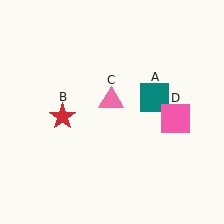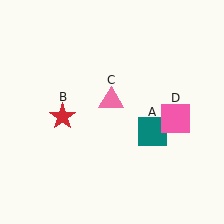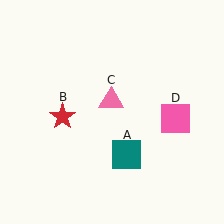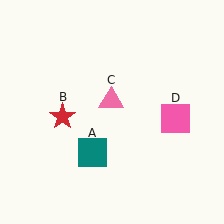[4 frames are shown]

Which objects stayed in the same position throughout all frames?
Red star (object B) and pink triangle (object C) and pink square (object D) remained stationary.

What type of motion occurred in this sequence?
The teal square (object A) rotated clockwise around the center of the scene.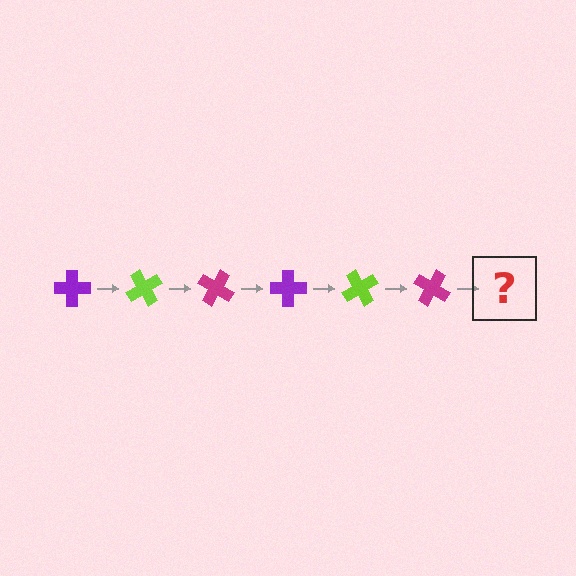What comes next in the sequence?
The next element should be a purple cross, rotated 360 degrees from the start.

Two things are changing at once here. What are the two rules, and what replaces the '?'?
The two rules are that it rotates 60 degrees each step and the color cycles through purple, lime, and magenta. The '?' should be a purple cross, rotated 360 degrees from the start.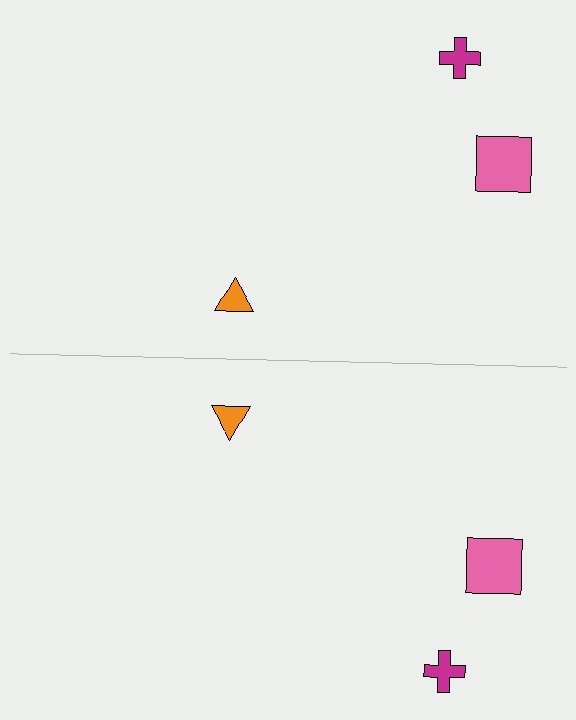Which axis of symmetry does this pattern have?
The pattern has a horizontal axis of symmetry running through the center of the image.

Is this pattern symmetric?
Yes, this pattern has bilateral (reflection) symmetry.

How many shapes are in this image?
There are 6 shapes in this image.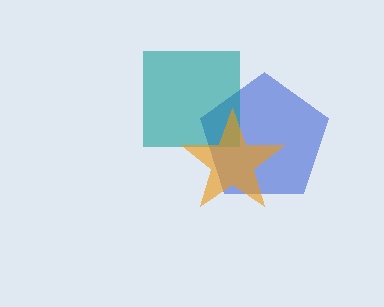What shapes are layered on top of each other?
The layered shapes are: a blue pentagon, a teal square, an orange star.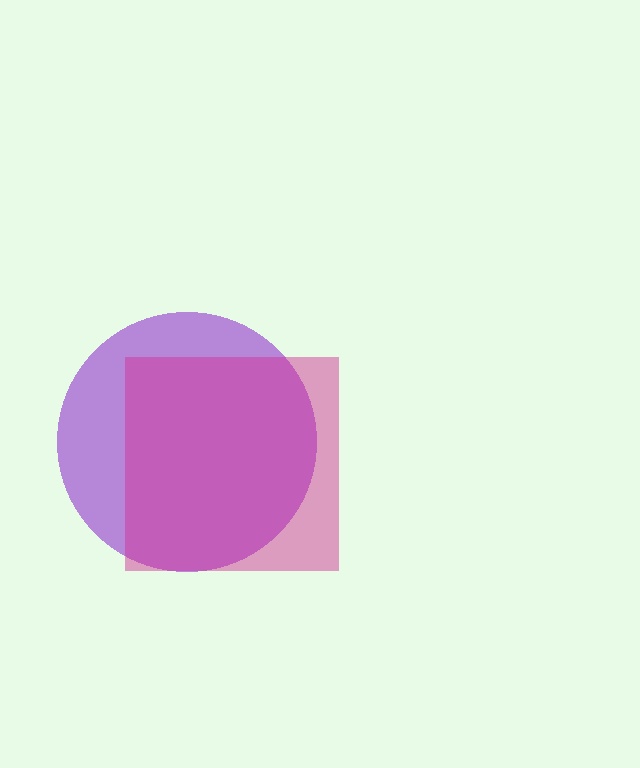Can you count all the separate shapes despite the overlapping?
Yes, there are 2 separate shapes.